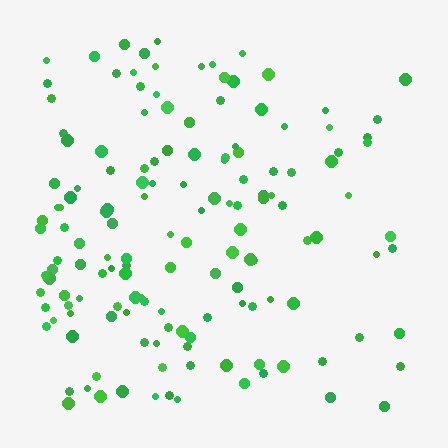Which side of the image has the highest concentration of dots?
The left.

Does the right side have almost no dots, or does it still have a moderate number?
Still a moderate number, just noticeably fewer than the left.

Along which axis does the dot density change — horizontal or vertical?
Horizontal.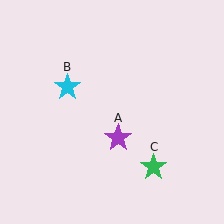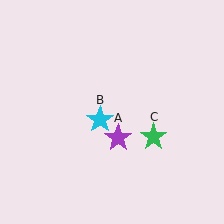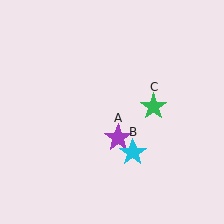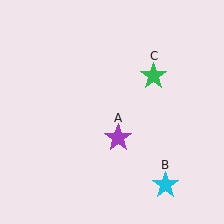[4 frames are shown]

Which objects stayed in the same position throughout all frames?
Purple star (object A) remained stationary.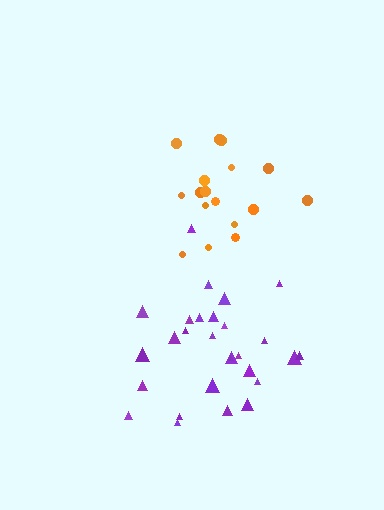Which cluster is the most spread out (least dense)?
Purple.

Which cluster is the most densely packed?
Orange.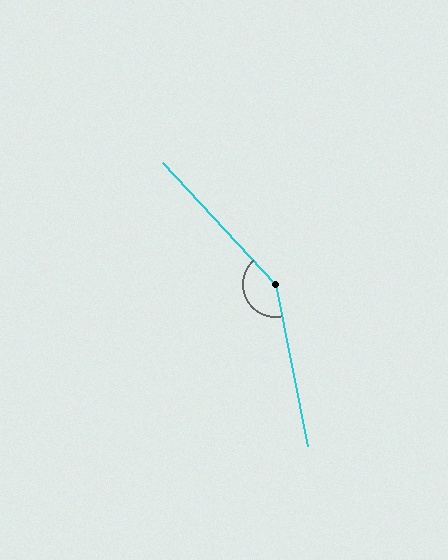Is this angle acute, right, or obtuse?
It is obtuse.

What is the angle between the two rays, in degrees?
Approximately 149 degrees.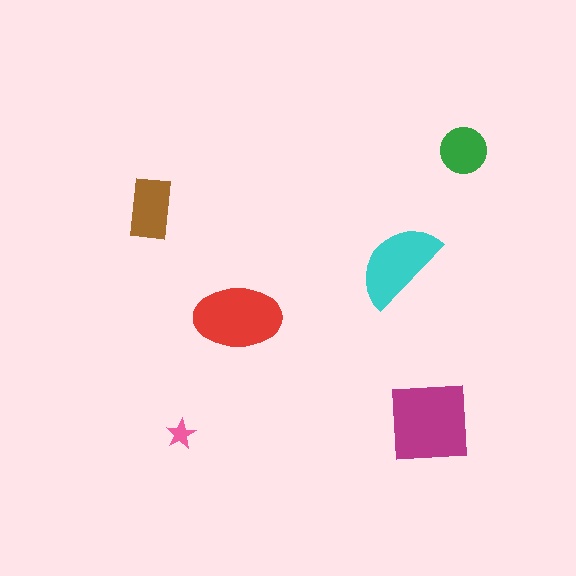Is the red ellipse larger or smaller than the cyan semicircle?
Larger.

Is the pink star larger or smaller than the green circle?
Smaller.